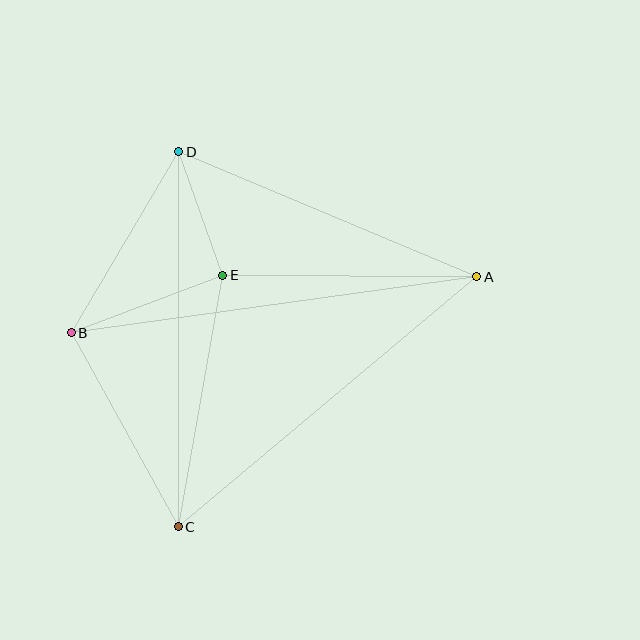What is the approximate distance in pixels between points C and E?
The distance between C and E is approximately 255 pixels.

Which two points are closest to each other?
Points D and E are closest to each other.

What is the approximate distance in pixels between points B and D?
The distance between B and D is approximately 211 pixels.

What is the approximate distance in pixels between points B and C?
The distance between B and C is approximately 222 pixels.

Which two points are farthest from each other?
Points A and B are farthest from each other.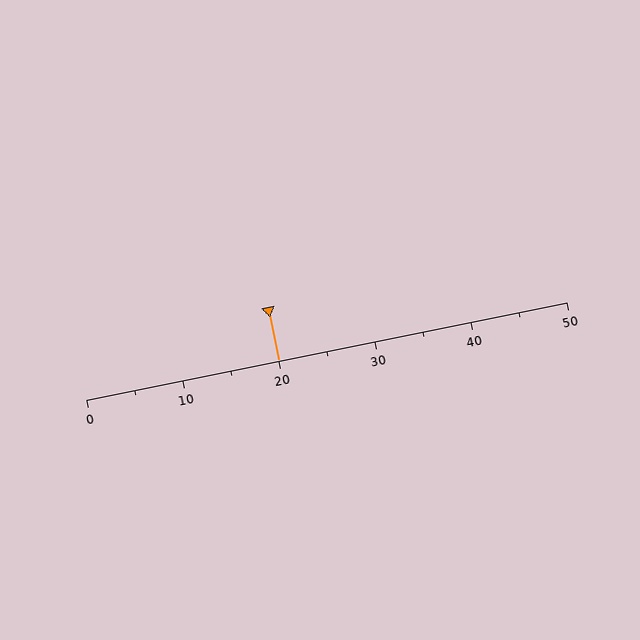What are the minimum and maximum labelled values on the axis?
The axis runs from 0 to 50.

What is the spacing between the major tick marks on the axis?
The major ticks are spaced 10 apart.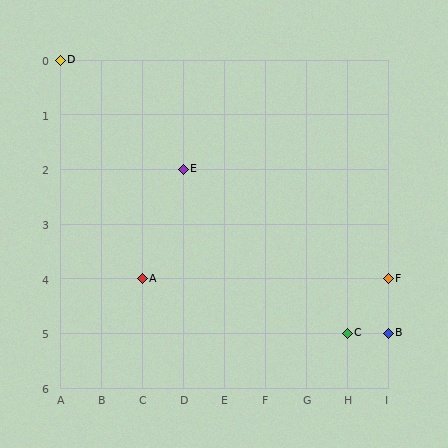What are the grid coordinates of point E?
Point E is at grid coordinates (D, 2).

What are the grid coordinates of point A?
Point A is at grid coordinates (C, 4).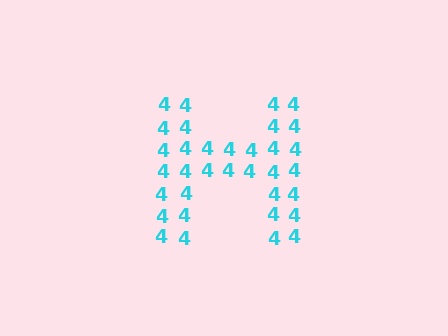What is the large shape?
The large shape is the letter H.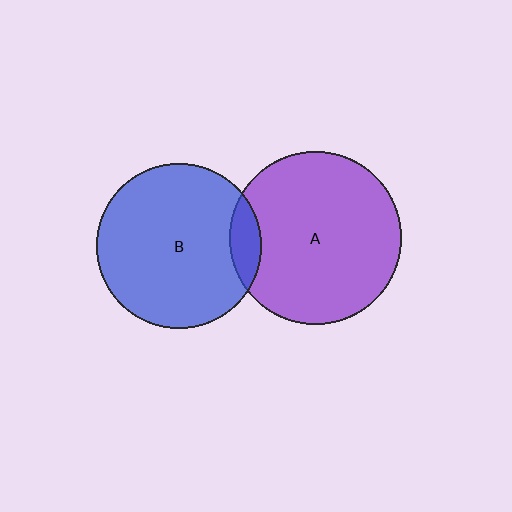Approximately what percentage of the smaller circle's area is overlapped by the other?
Approximately 10%.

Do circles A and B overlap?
Yes.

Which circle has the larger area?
Circle A (purple).